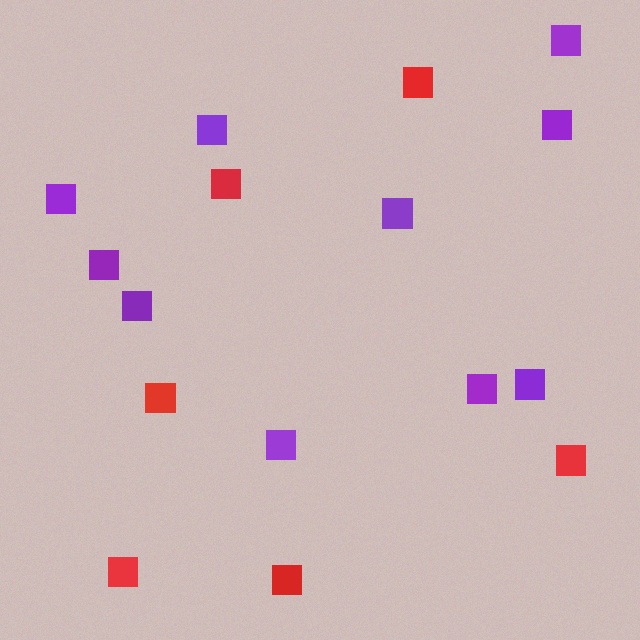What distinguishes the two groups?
There are 2 groups: one group of purple squares (10) and one group of red squares (6).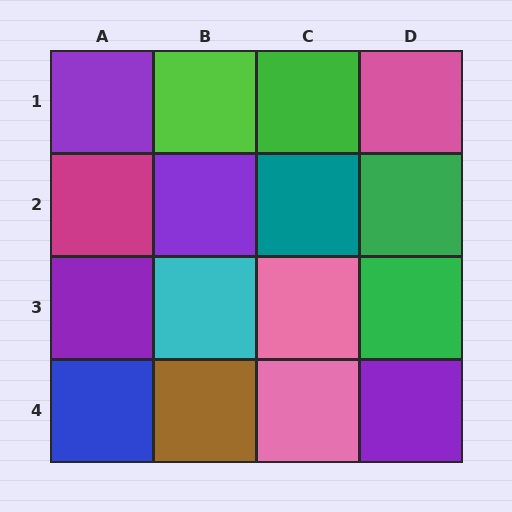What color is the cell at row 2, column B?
Purple.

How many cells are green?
3 cells are green.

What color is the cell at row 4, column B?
Brown.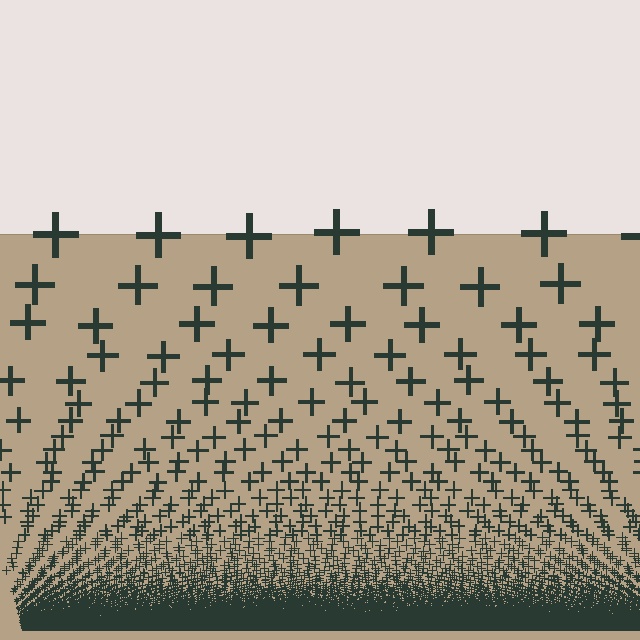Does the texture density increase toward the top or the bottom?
Density increases toward the bottom.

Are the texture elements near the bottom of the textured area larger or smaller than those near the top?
Smaller. The gradient is inverted — elements near the bottom are smaller and denser.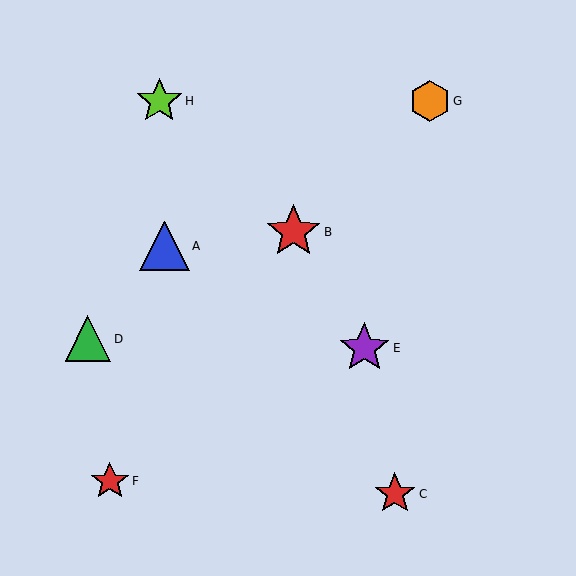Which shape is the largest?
The red star (labeled B) is the largest.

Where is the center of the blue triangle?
The center of the blue triangle is at (164, 246).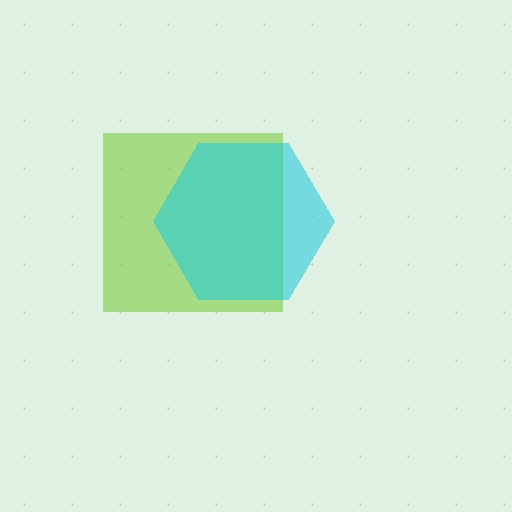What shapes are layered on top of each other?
The layered shapes are: a lime square, a cyan hexagon.